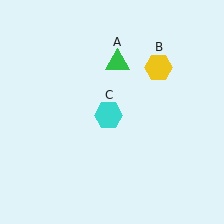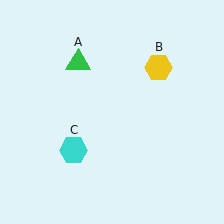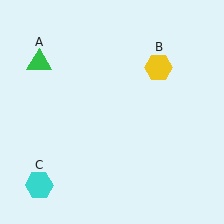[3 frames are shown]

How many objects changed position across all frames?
2 objects changed position: green triangle (object A), cyan hexagon (object C).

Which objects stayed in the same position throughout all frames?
Yellow hexagon (object B) remained stationary.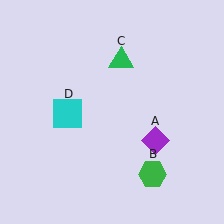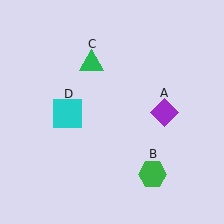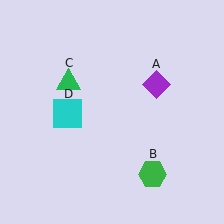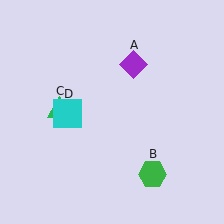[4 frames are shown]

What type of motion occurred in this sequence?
The purple diamond (object A), green triangle (object C) rotated counterclockwise around the center of the scene.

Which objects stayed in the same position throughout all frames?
Green hexagon (object B) and cyan square (object D) remained stationary.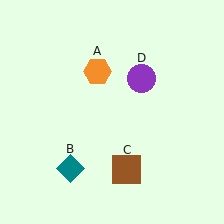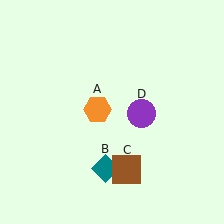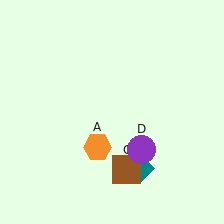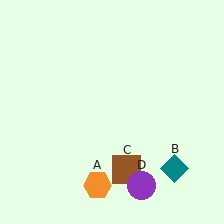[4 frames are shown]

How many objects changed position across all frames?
3 objects changed position: orange hexagon (object A), teal diamond (object B), purple circle (object D).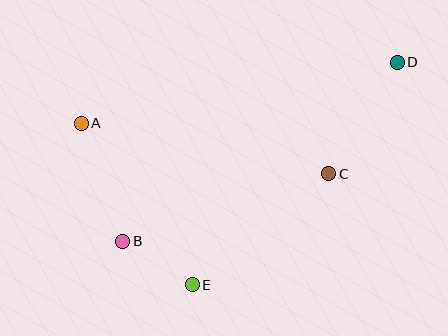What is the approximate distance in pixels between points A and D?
The distance between A and D is approximately 322 pixels.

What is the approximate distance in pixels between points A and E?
The distance between A and E is approximately 196 pixels.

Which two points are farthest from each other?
Points B and D are farthest from each other.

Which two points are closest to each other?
Points B and E are closest to each other.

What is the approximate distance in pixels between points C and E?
The distance between C and E is approximately 176 pixels.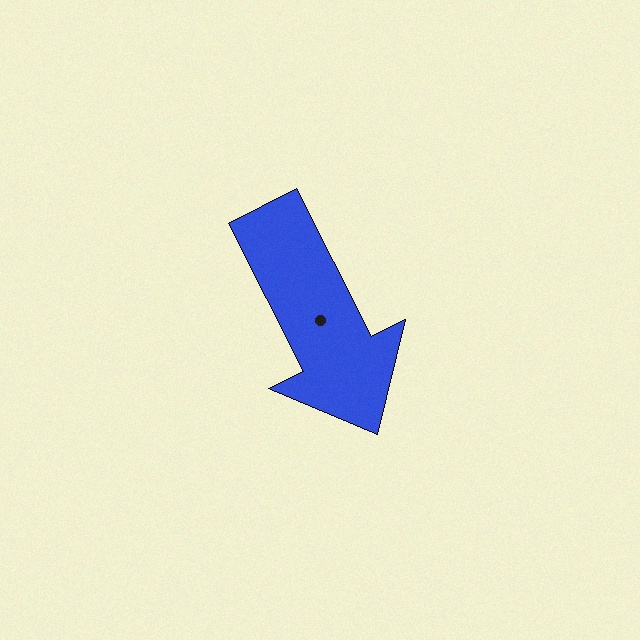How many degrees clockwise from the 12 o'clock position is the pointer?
Approximately 153 degrees.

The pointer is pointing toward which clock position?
Roughly 5 o'clock.